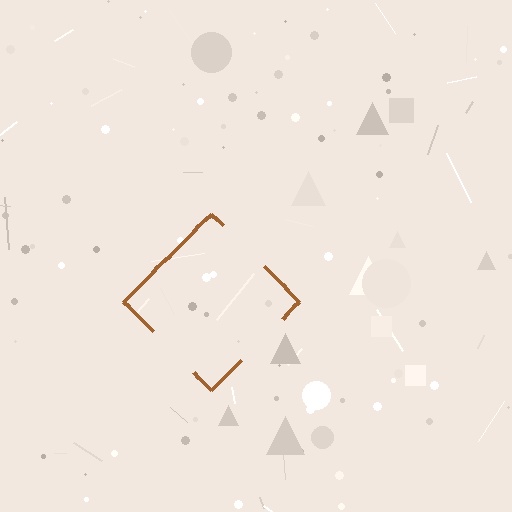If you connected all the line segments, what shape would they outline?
They would outline a diamond.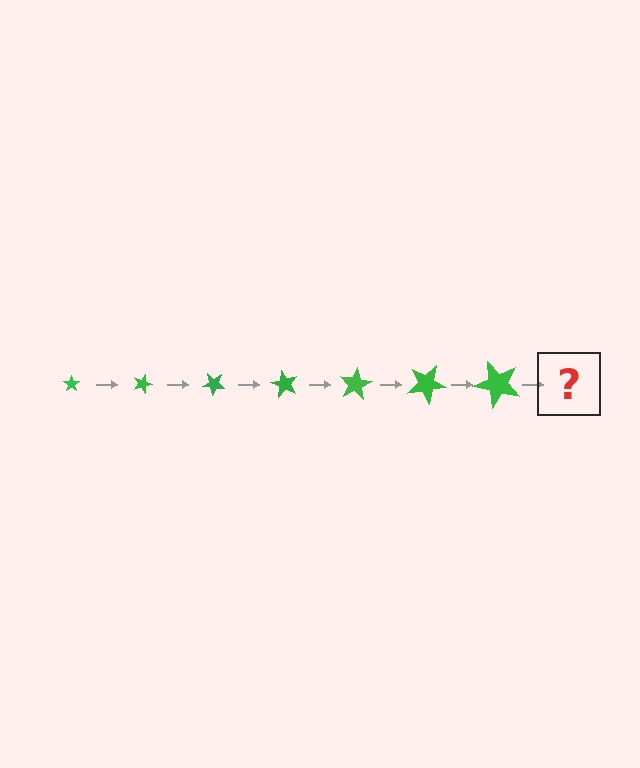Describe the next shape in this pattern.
It should be a star, larger than the previous one and rotated 140 degrees from the start.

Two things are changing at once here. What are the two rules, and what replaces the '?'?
The two rules are that the star grows larger each step and it rotates 20 degrees each step. The '?' should be a star, larger than the previous one and rotated 140 degrees from the start.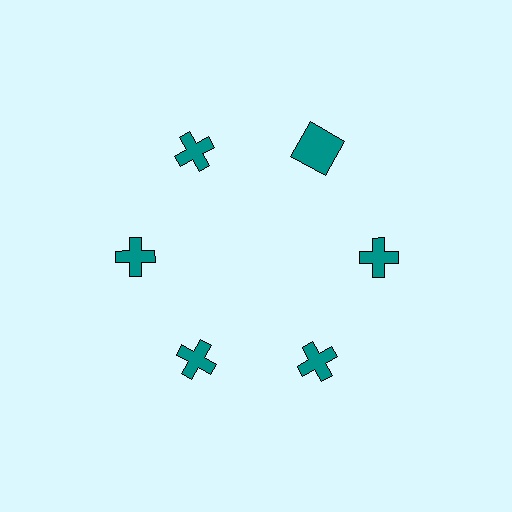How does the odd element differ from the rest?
It has a different shape: square instead of cross.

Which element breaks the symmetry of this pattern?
The teal square at roughly the 1 o'clock position breaks the symmetry. All other shapes are teal crosses.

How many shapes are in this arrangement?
There are 6 shapes arranged in a ring pattern.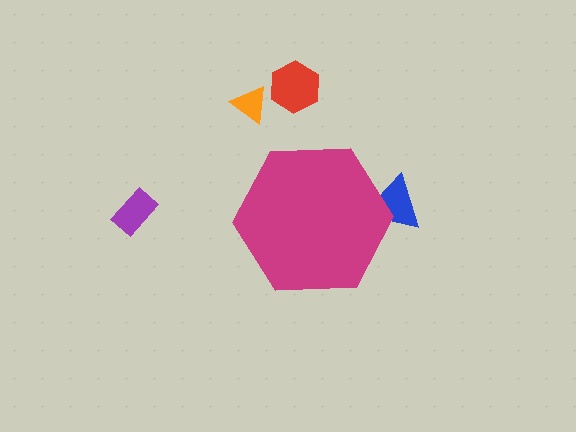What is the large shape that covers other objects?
A magenta hexagon.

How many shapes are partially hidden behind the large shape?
1 shape is partially hidden.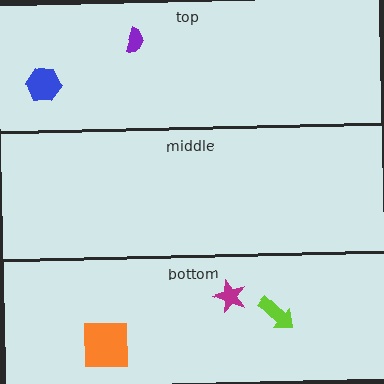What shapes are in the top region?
The blue hexagon, the purple semicircle.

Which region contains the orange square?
The bottom region.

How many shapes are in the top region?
2.